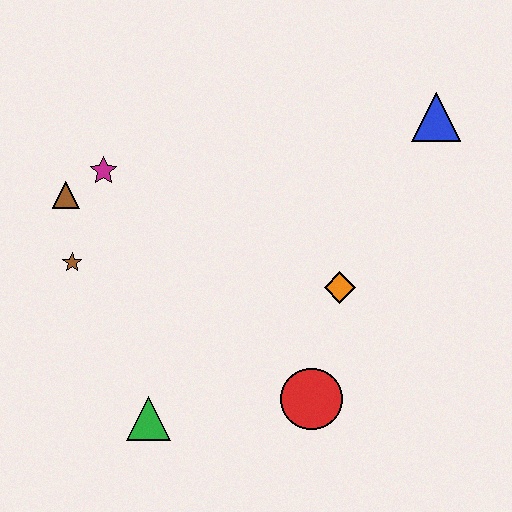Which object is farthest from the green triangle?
The blue triangle is farthest from the green triangle.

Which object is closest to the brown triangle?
The magenta star is closest to the brown triangle.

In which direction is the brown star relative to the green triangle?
The brown star is above the green triangle.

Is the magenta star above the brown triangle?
Yes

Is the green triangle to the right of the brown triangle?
Yes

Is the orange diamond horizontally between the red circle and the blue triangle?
Yes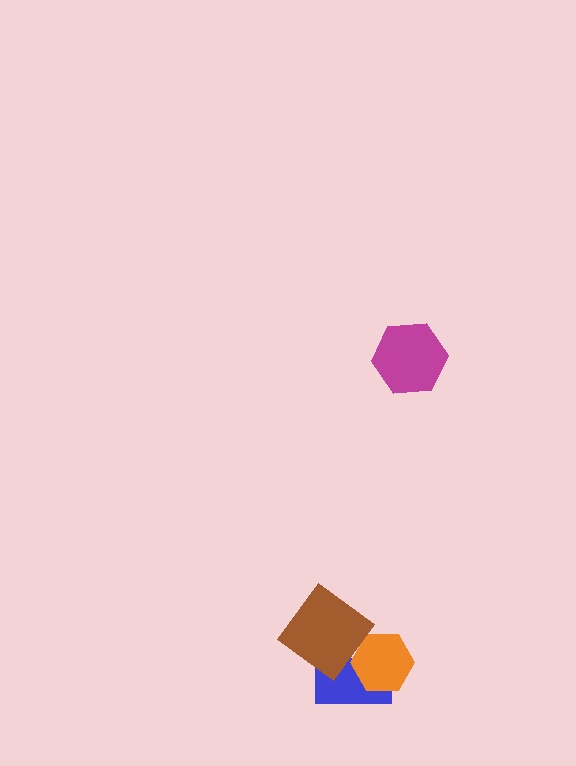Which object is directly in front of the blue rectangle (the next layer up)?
The orange hexagon is directly in front of the blue rectangle.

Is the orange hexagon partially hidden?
Yes, it is partially covered by another shape.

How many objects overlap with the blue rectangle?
2 objects overlap with the blue rectangle.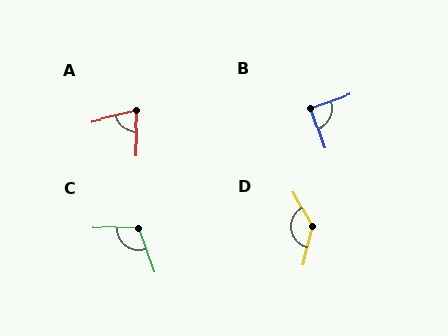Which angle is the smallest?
A, at approximately 75 degrees.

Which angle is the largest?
D, at approximately 139 degrees.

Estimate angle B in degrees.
Approximately 90 degrees.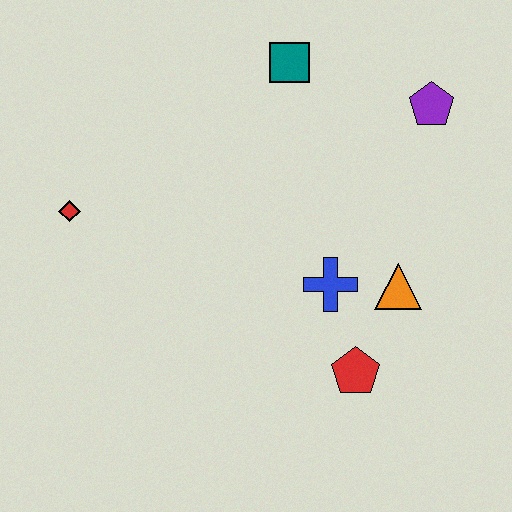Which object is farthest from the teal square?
The red pentagon is farthest from the teal square.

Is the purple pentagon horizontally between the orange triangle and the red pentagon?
No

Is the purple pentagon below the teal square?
Yes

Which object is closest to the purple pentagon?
The teal square is closest to the purple pentagon.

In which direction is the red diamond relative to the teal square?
The red diamond is to the left of the teal square.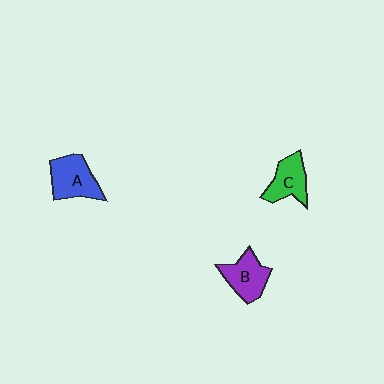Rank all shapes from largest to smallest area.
From largest to smallest: A (blue), B (purple), C (green).